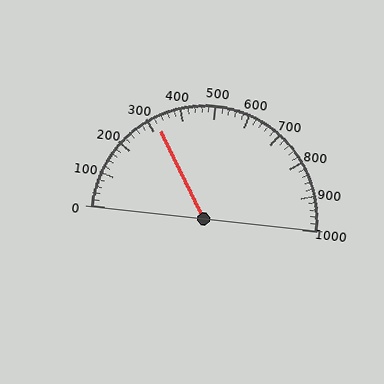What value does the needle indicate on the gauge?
The needle indicates approximately 320.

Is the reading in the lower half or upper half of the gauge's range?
The reading is in the lower half of the range (0 to 1000).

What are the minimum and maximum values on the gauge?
The gauge ranges from 0 to 1000.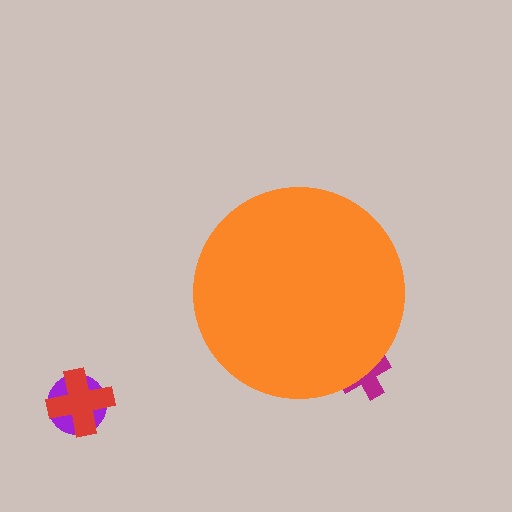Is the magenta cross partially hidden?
Yes, the magenta cross is partially hidden behind the orange circle.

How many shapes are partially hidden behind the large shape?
1 shape is partially hidden.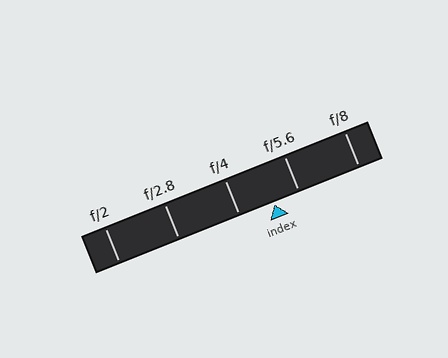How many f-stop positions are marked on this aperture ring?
There are 5 f-stop positions marked.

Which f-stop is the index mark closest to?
The index mark is closest to f/5.6.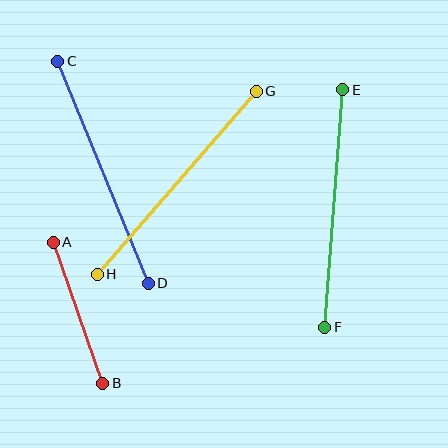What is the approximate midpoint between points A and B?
The midpoint is at approximately (78, 313) pixels.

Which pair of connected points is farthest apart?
Points G and H are farthest apart.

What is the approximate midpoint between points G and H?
The midpoint is at approximately (177, 183) pixels.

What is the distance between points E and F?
The distance is approximately 238 pixels.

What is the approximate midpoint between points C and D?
The midpoint is at approximately (103, 172) pixels.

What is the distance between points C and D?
The distance is approximately 240 pixels.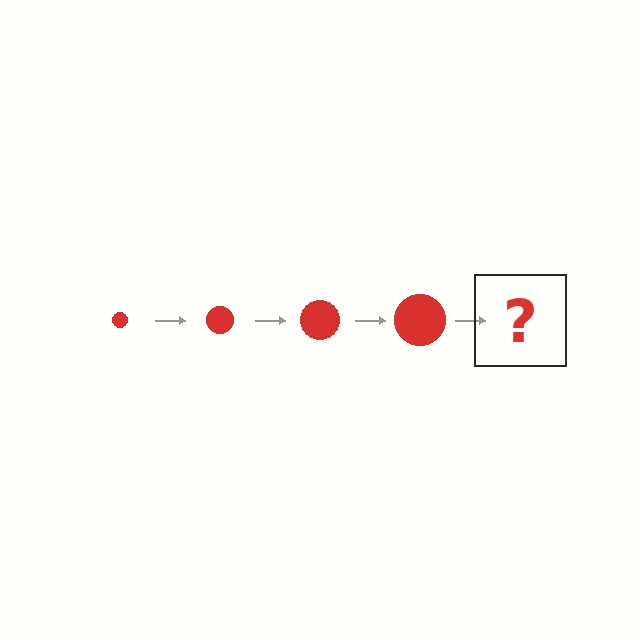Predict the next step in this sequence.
The next step is a red circle, larger than the previous one.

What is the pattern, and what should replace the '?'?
The pattern is that the circle gets progressively larger each step. The '?' should be a red circle, larger than the previous one.